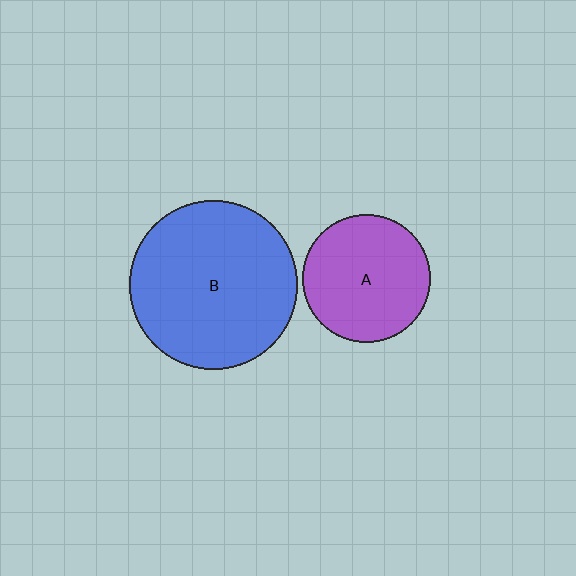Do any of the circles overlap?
No, none of the circles overlap.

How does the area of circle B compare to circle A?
Approximately 1.7 times.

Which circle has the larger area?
Circle B (blue).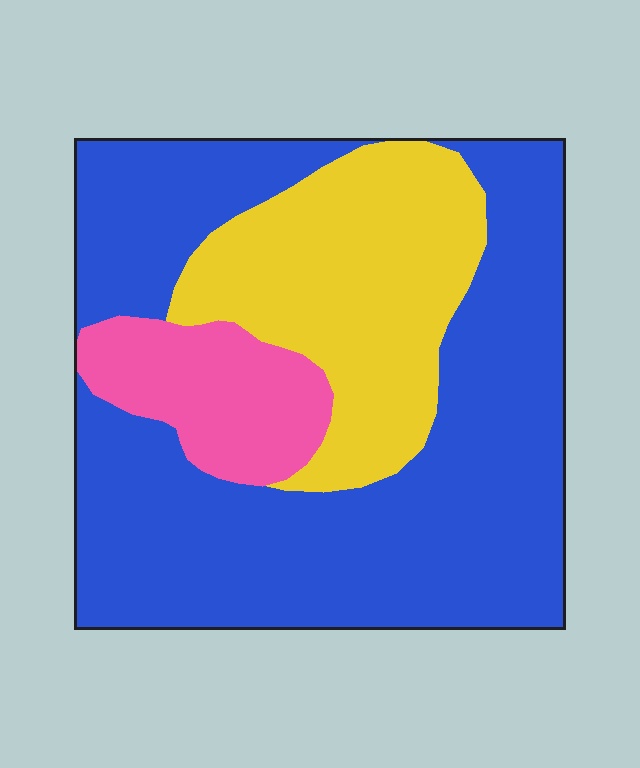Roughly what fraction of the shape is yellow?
Yellow takes up about one quarter (1/4) of the shape.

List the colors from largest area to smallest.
From largest to smallest: blue, yellow, pink.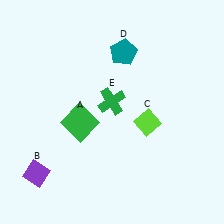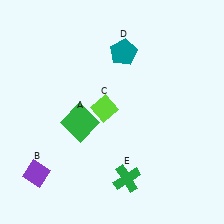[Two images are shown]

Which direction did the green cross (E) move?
The green cross (E) moved down.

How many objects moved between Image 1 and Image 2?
2 objects moved between the two images.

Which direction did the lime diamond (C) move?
The lime diamond (C) moved left.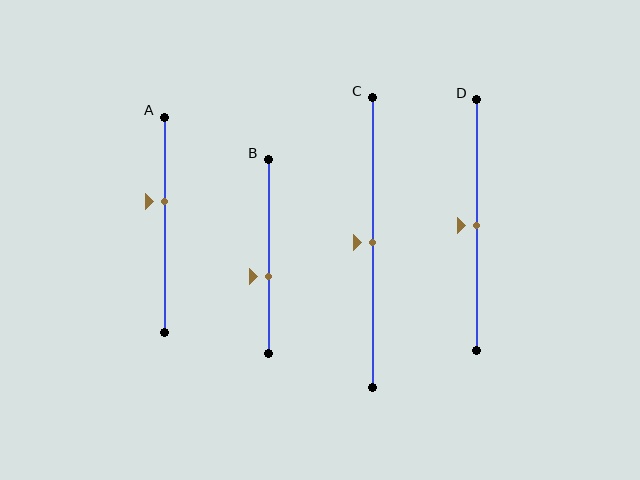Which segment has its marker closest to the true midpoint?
Segment C has its marker closest to the true midpoint.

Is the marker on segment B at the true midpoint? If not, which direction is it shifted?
No, the marker on segment B is shifted downward by about 10% of the segment length.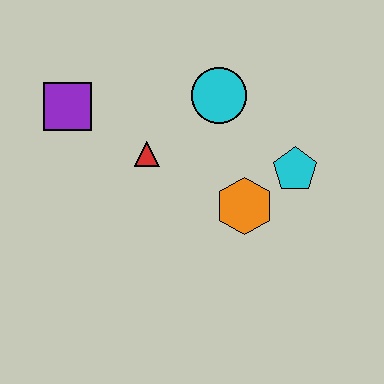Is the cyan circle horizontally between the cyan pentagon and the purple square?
Yes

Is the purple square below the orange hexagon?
No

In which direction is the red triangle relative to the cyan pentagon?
The red triangle is to the left of the cyan pentagon.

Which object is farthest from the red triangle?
The cyan pentagon is farthest from the red triangle.